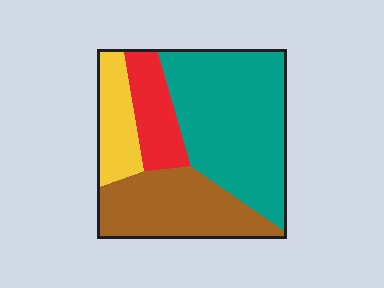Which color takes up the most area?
Teal, at roughly 45%.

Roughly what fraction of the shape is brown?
Brown covers 27% of the shape.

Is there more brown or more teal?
Teal.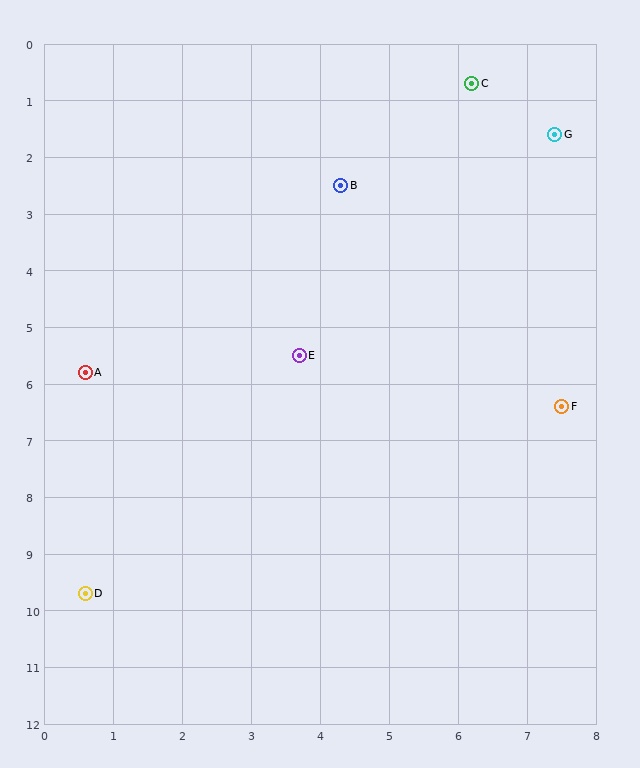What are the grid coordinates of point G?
Point G is at approximately (7.4, 1.6).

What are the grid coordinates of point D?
Point D is at approximately (0.6, 9.7).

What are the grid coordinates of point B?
Point B is at approximately (4.3, 2.5).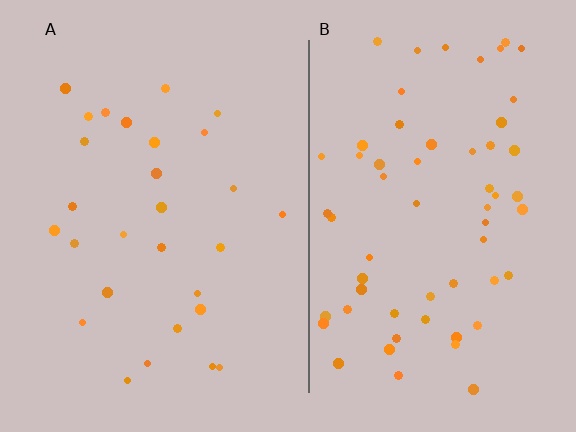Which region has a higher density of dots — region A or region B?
B (the right).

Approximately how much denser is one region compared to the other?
Approximately 2.2× — region B over region A.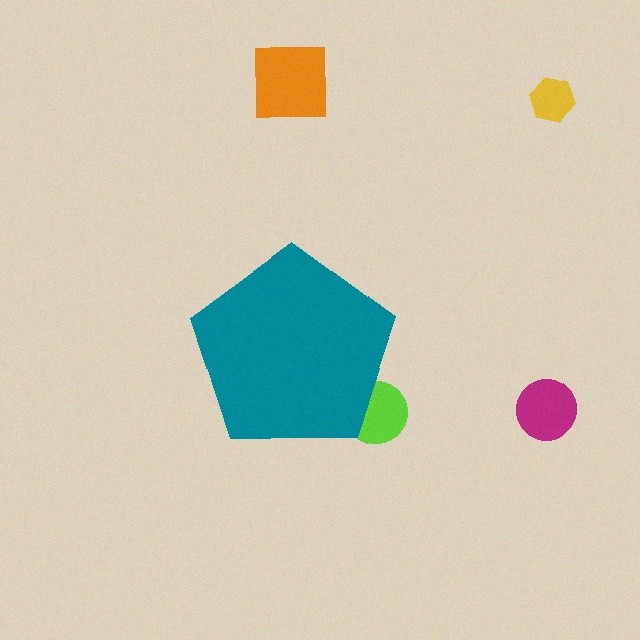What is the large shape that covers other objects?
A teal pentagon.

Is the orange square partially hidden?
No, the orange square is fully visible.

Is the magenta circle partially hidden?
No, the magenta circle is fully visible.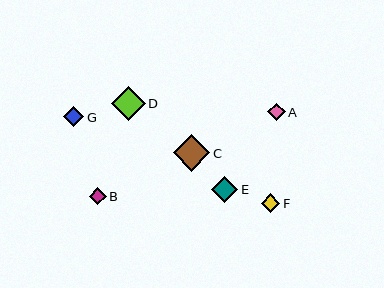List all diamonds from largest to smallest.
From largest to smallest: C, D, E, G, F, A, B.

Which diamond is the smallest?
Diamond B is the smallest with a size of approximately 17 pixels.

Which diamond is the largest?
Diamond C is the largest with a size of approximately 36 pixels.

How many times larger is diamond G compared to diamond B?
Diamond G is approximately 1.2 times the size of diamond B.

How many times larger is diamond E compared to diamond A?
Diamond E is approximately 1.5 times the size of diamond A.